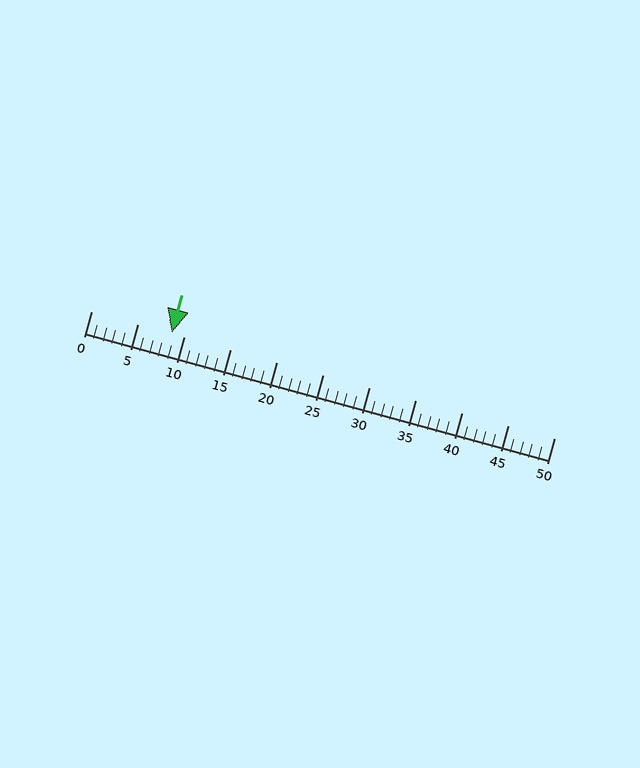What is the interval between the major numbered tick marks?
The major tick marks are spaced 5 units apart.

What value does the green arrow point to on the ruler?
The green arrow points to approximately 9.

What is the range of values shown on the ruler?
The ruler shows values from 0 to 50.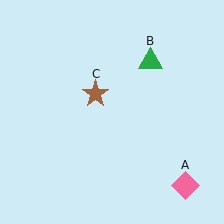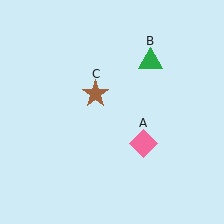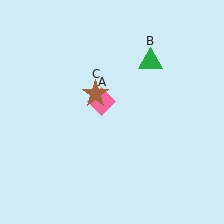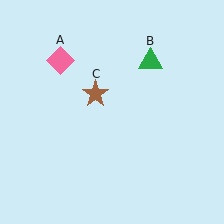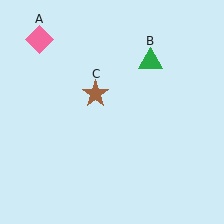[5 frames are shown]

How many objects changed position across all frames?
1 object changed position: pink diamond (object A).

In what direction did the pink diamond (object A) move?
The pink diamond (object A) moved up and to the left.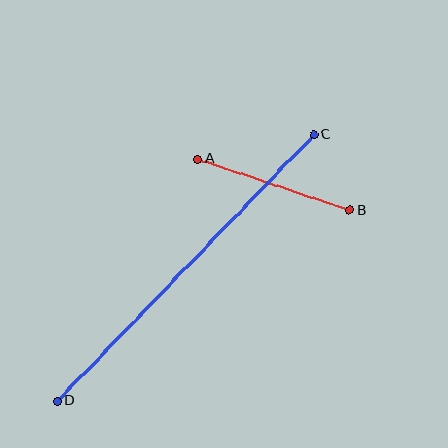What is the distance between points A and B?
The distance is approximately 160 pixels.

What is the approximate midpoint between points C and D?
The midpoint is at approximately (185, 268) pixels.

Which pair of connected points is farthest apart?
Points C and D are farthest apart.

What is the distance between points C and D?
The distance is approximately 370 pixels.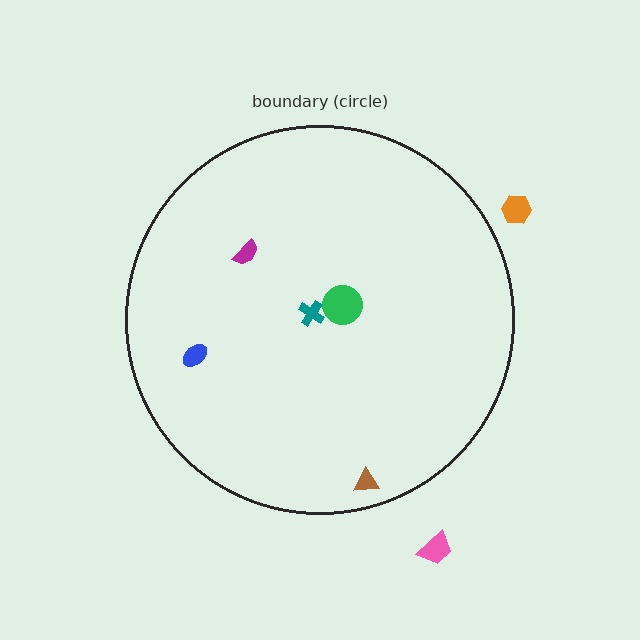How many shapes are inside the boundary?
5 inside, 2 outside.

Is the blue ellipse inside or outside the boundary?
Inside.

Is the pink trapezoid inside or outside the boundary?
Outside.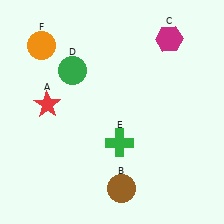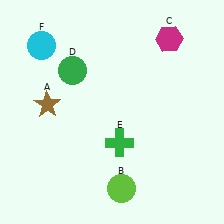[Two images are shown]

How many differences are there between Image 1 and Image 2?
There are 3 differences between the two images.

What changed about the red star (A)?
In Image 1, A is red. In Image 2, it changed to brown.